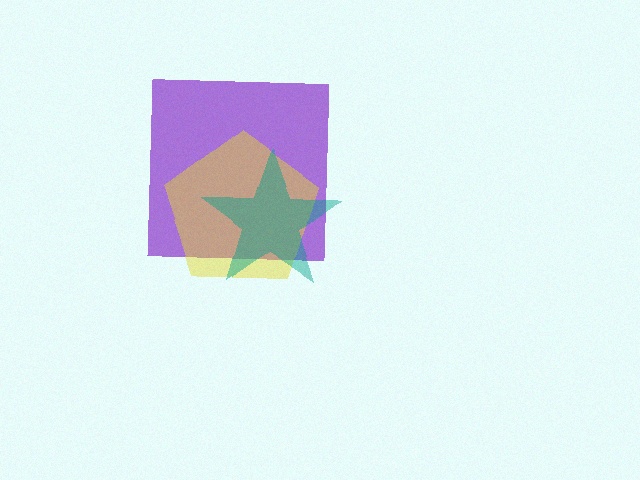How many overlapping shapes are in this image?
There are 3 overlapping shapes in the image.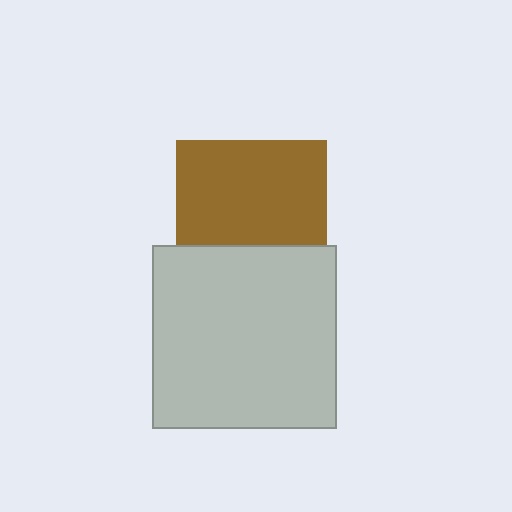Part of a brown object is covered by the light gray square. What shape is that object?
It is a square.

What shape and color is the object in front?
The object in front is a light gray square.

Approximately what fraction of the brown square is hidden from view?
Roughly 30% of the brown square is hidden behind the light gray square.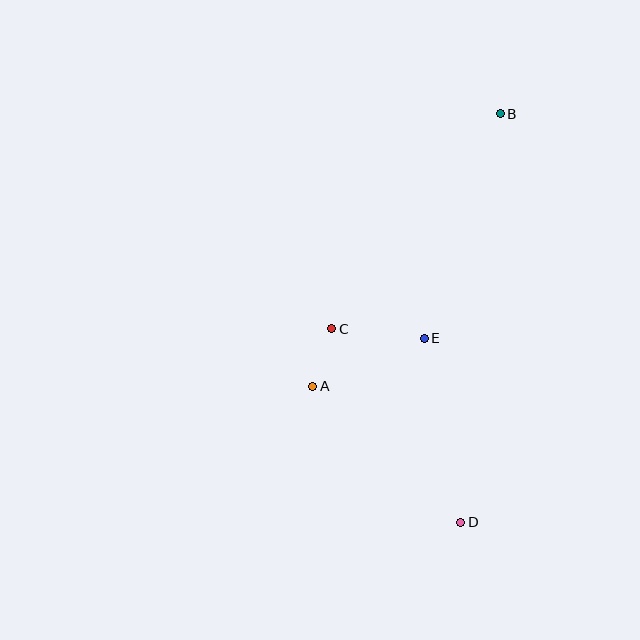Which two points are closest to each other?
Points A and C are closest to each other.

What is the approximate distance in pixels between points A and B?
The distance between A and B is approximately 331 pixels.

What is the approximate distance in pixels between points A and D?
The distance between A and D is approximately 201 pixels.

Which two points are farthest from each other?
Points B and D are farthest from each other.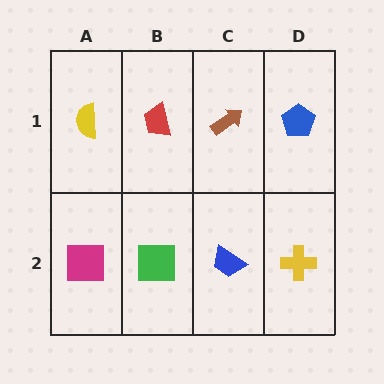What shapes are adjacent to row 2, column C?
A brown arrow (row 1, column C), a green square (row 2, column B), a yellow cross (row 2, column D).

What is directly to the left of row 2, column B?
A magenta square.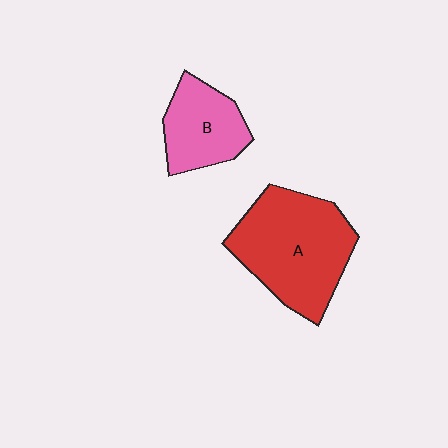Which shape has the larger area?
Shape A (red).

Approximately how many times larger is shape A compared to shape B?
Approximately 1.8 times.